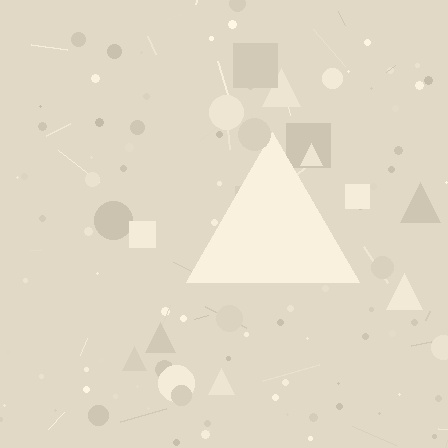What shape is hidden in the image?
A triangle is hidden in the image.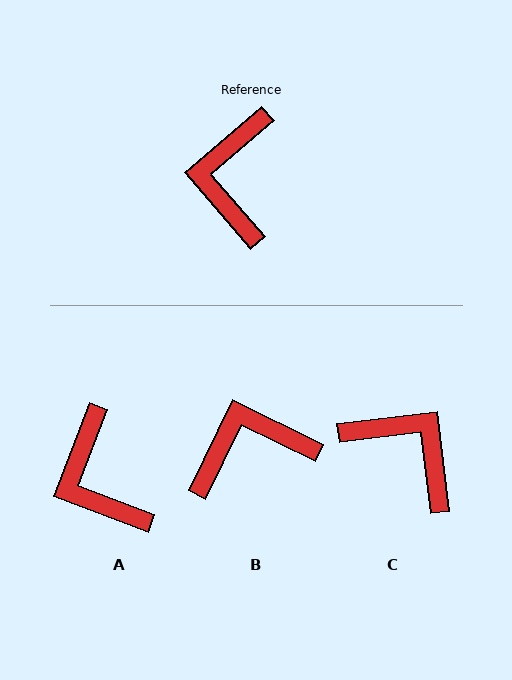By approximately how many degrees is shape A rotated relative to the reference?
Approximately 29 degrees counter-clockwise.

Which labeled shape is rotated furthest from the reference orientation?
C, about 123 degrees away.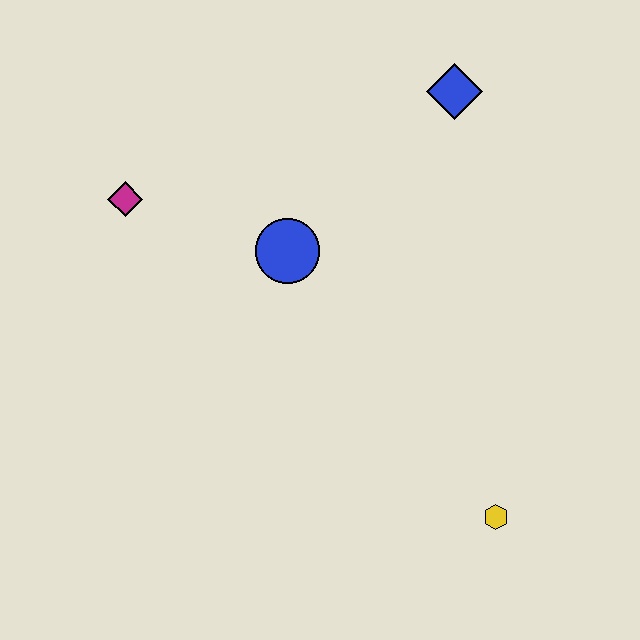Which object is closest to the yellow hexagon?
The blue circle is closest to the yellow hexagon.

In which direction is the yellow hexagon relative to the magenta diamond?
The yellow hexagon is to the right of the magenta diamond.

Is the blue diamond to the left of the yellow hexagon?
Yes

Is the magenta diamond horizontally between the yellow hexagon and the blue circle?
No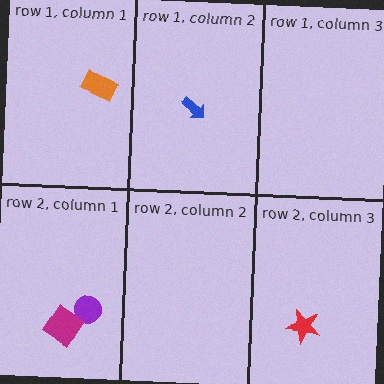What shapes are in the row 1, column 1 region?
The orange rectangle.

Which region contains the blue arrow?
The row 1, column 2 region.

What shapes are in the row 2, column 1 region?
The purple circle, the magenta diamond.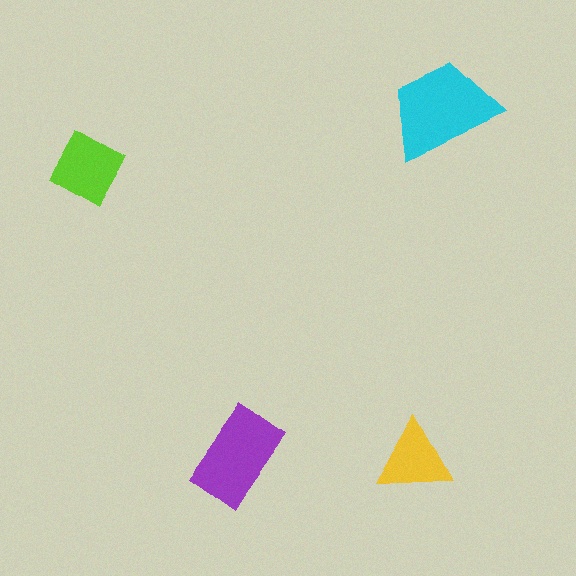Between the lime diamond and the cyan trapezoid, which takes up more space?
The cyan trapezoid.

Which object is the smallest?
The yellow triangle.